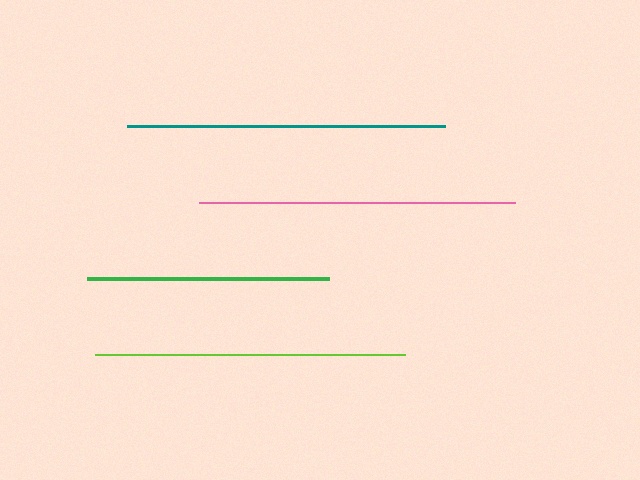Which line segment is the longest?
The teal line is the longest at approximately 318 pixels.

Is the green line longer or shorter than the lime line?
The lime line is longer than the green line.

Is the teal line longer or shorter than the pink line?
The teal line is longer than the pink line.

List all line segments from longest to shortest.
From longest to shortest: teal, pink, lime, green.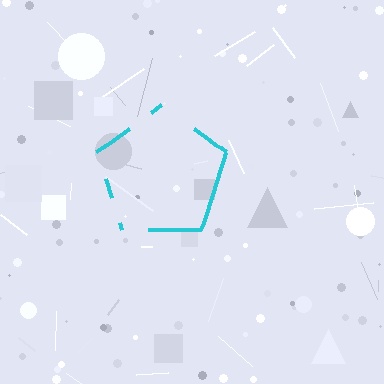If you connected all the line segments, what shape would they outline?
They would outline a pentagon.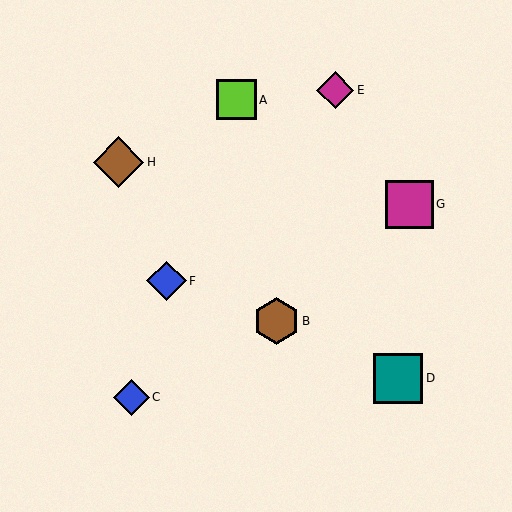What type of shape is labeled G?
Shape G is a magenta square.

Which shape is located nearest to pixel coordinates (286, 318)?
The brown hexagon (labeled B) at (276, 321) is nearest to that location.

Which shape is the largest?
The brown diamond (labeled H) is the largest.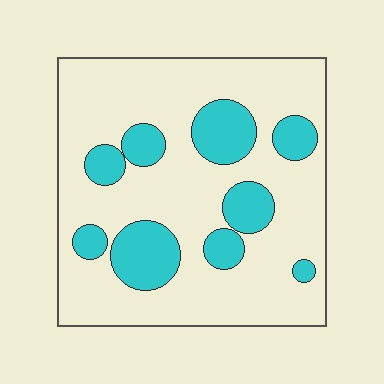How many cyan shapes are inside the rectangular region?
9.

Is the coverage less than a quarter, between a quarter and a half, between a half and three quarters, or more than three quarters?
Less than a quarter.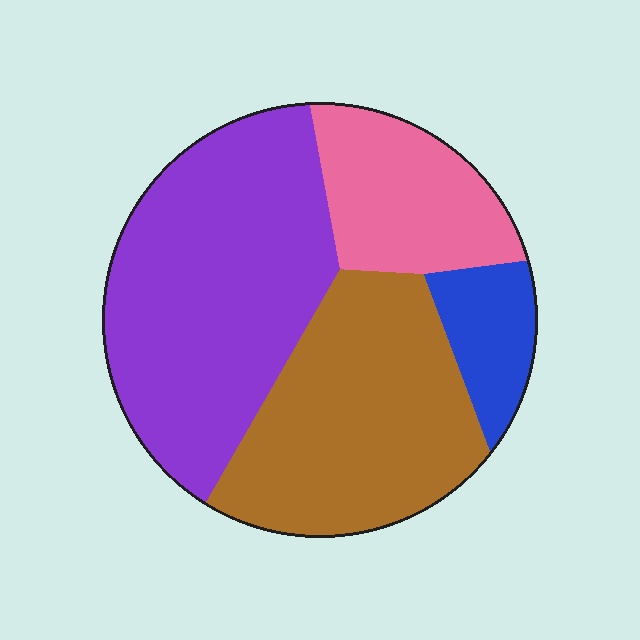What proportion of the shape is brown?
Brown takes up about one third (1/3) of the shape.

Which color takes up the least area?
Blue, at roughly 10%.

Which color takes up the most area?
Purple, at roughly 40%.